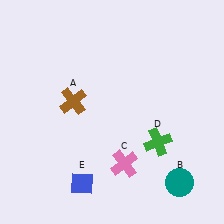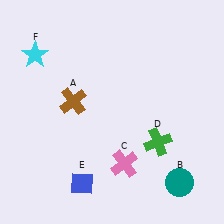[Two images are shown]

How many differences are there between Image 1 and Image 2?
There is 1 difference between the two images.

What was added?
A cyan star (F) was added in Image 2.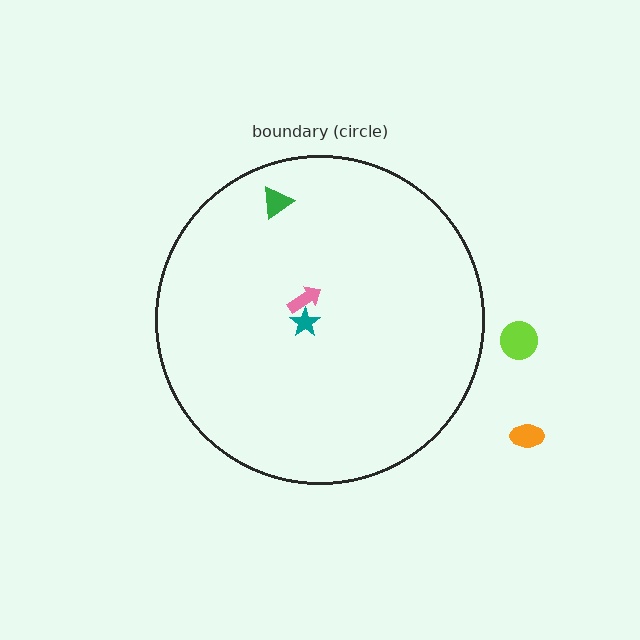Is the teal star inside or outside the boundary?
Inside.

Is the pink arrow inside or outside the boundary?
Inside.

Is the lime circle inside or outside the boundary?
Outside.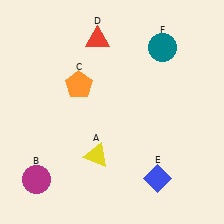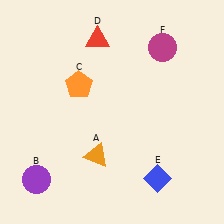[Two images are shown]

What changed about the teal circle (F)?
In Image 1, F is teal. In Image 2, it changed to magenta.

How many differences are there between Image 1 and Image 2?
There are 3 differences between the two images.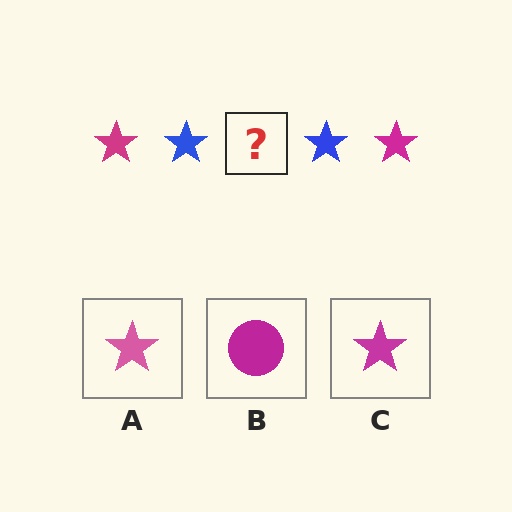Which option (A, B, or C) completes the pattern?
C.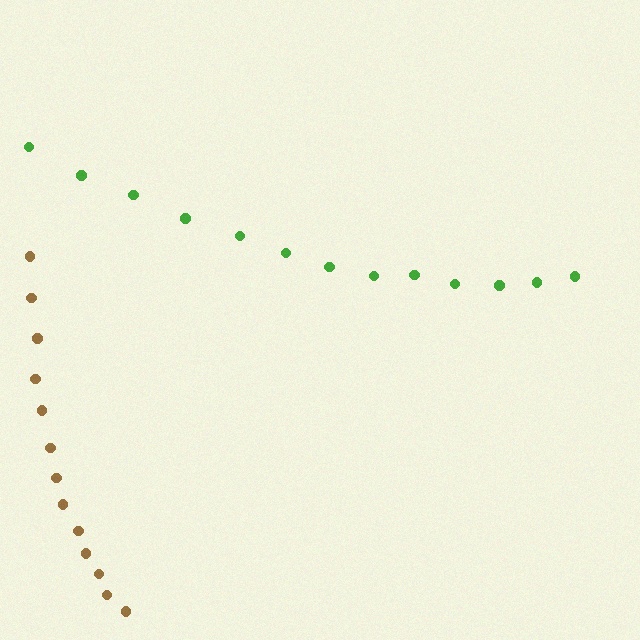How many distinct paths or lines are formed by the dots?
There are 2 distinct paths.